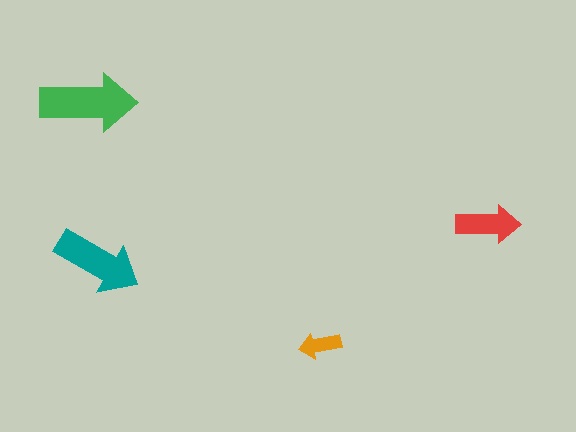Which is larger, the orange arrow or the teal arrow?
The teal one.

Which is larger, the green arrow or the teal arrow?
The green one.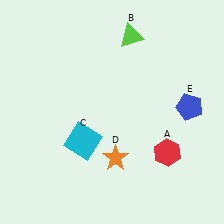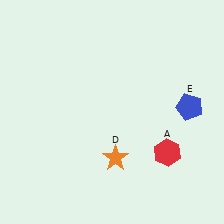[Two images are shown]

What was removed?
The lime triangle (B), the cyan square (C) were removed in Image 2.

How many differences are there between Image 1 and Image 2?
There are 2 differences between the two images.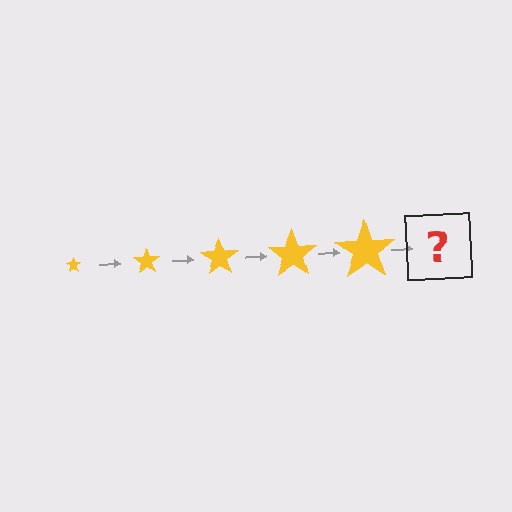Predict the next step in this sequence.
The next step is a yellow star, larger than the previous one.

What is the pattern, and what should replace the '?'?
The pattern is that the star gets progressively larger each step. The '?' should be a yellow star, larger than the previous one.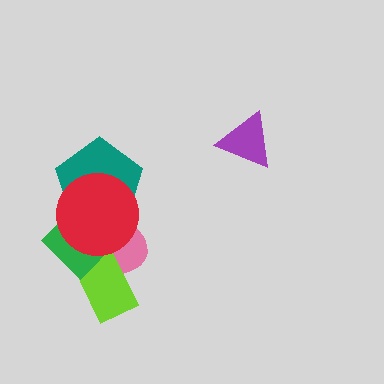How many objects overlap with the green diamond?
4 objects overlap with the green diamond.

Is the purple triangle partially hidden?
No, no other shape covers it.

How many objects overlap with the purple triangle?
0 objects overlap with the purple triangle.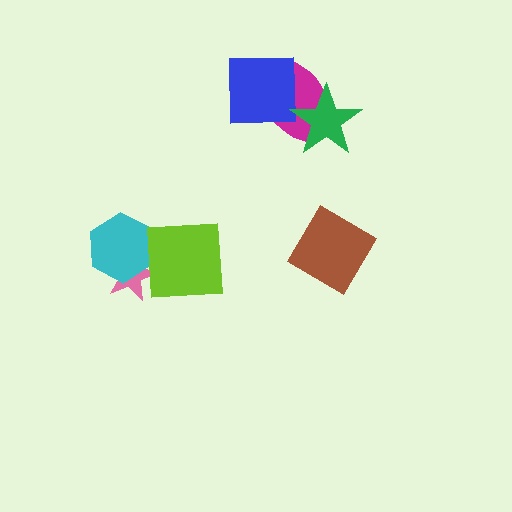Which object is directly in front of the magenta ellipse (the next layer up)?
The blue square is directly in front of the magenta ellipse.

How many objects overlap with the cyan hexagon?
2 objects overlap with the cyan hexagon.